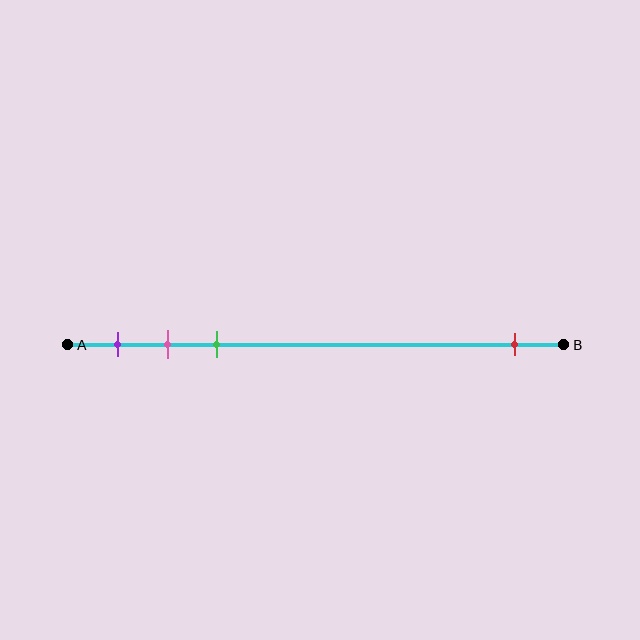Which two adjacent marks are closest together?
The pink and green marks are the closest adjacent pair.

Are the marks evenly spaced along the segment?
No, the marks are not evenly spaced.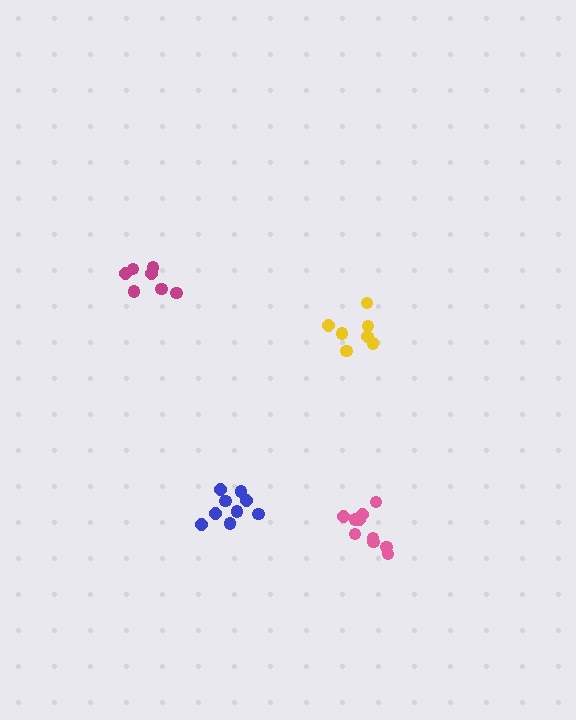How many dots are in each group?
Group 1: 10 dots, Group 2: 7 dots, Group 3: 7 dots, Group 4: 9 dots (33 total).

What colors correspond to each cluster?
The clusters are colored: pink, yellow, magenta, blue.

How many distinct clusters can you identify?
There are 4 distinct clusters.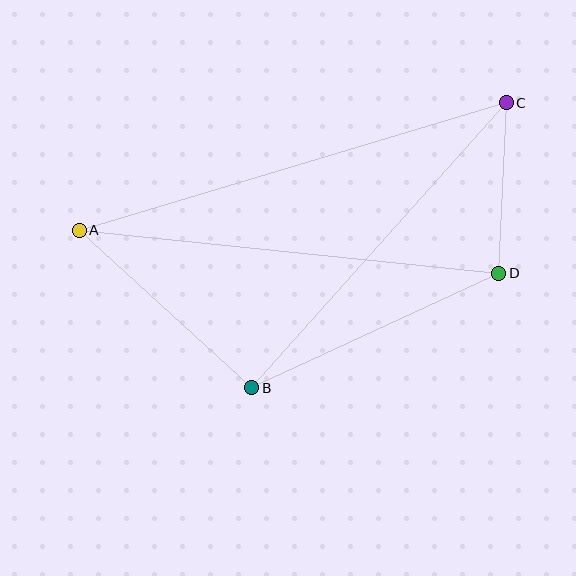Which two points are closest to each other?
Points C and D are closest to each other.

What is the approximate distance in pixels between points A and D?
The distance between A and D is approximately 422 pixels.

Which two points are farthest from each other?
Points A and C are farthest from each other.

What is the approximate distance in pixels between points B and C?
The distance between B and C is approximately 382 pixels.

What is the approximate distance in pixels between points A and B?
The distance between A and B is approximately 234 pixels.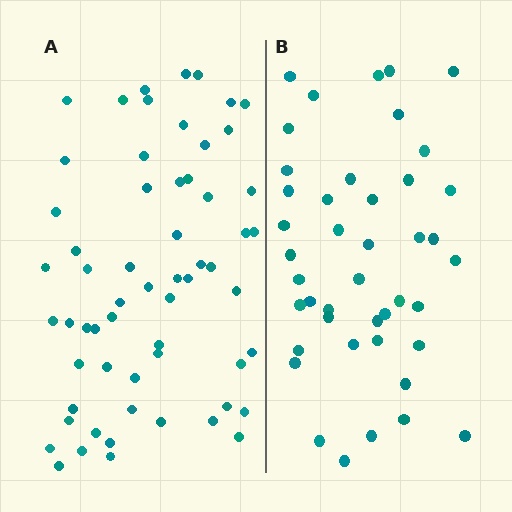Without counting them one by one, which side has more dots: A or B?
Region A (the left region) has more dots.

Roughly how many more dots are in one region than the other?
Region A has approximately 15 more dots than region B.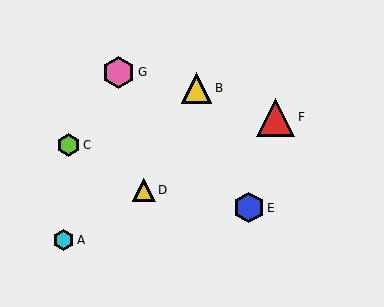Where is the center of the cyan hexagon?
The center of the cyan hexagon is at (64, 240).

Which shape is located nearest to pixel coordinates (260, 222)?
The blue hexagon (labeled E) at (249, 208) is nearest to that location.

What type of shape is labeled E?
Shape E is a blue hexagon.